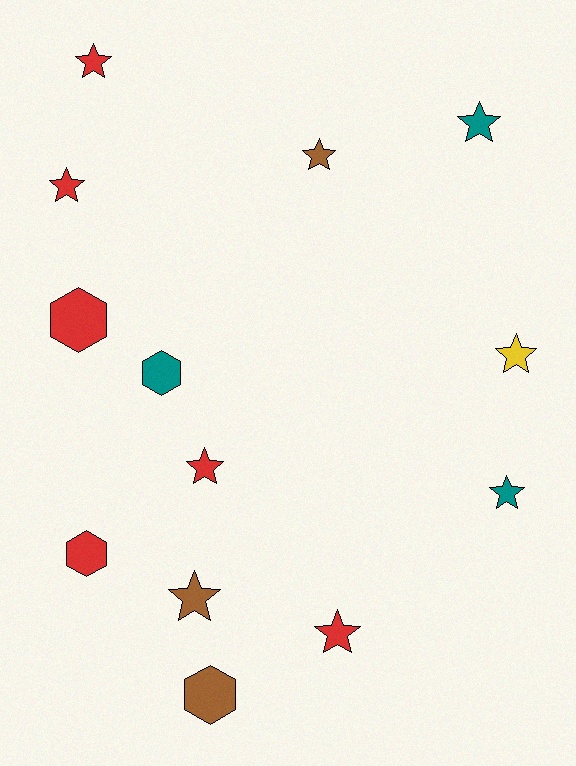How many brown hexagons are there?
There is 1 brown hexagon.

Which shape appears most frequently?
Star, with 9 objects.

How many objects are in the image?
There are 13 objects.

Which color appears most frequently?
Red, with 6 objects.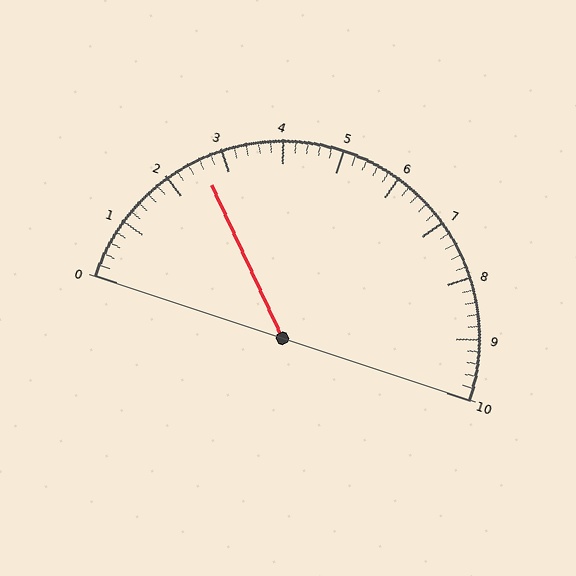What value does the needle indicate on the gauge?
The needle indicates approximately 2.6.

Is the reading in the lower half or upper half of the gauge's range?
The reading is in the lower half of the range (0 to 10).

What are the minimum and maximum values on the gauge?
The gauge ranges from 0 to 10.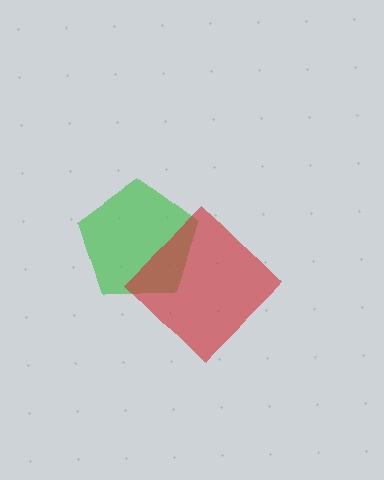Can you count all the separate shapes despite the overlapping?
Yes, there are 2 separate shapes.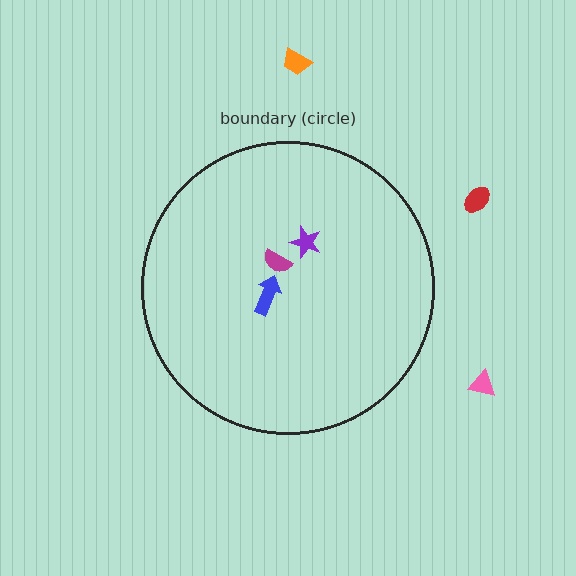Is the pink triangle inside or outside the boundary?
Outside.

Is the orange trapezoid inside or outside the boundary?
Outside.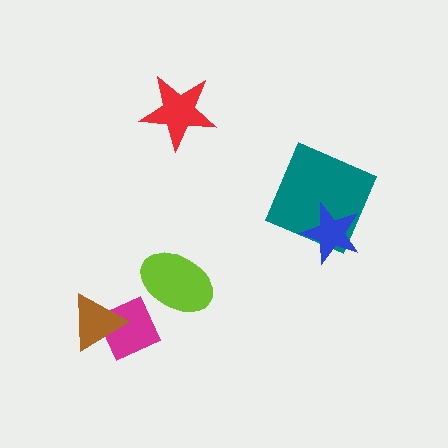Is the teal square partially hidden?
Yes, it is partially covered by another shape.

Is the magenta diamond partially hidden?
Yes, it is partially covered by another shape.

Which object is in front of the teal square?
The blue star is in front of the teal square.